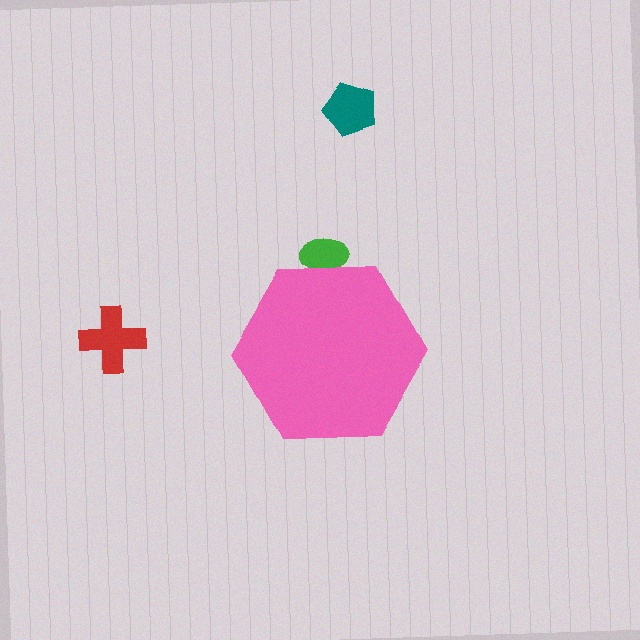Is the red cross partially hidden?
No, the red cross is fully visible.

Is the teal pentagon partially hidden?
No, the teal pentagon is fully visible.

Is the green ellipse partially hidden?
Yes, the green ellipse is partially hidden behind the pink hexagon.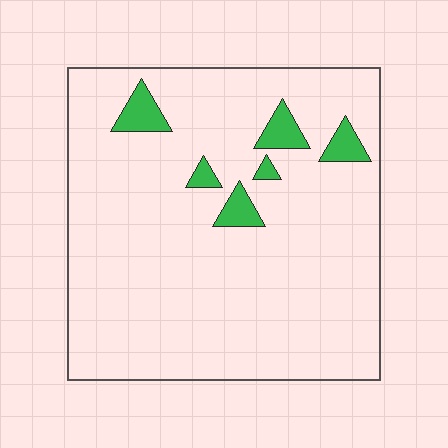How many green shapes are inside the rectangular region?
6.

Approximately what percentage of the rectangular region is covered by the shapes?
Approximately 5%.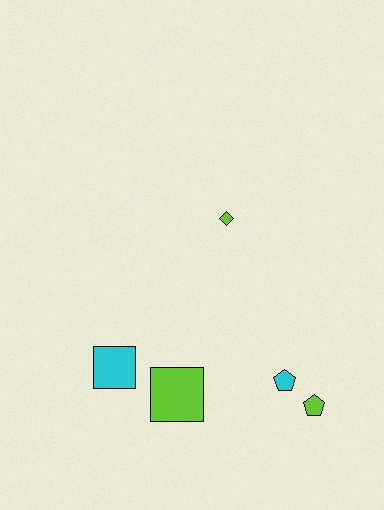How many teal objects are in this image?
There are no teal objects.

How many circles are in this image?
There are no circles.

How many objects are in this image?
There are 5 objects.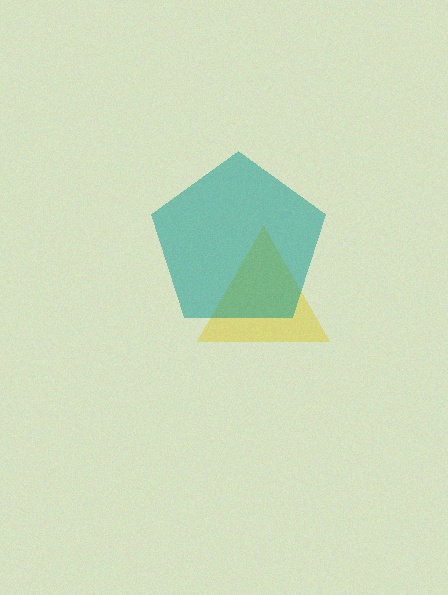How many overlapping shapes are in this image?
There are 2 overlapping shapes in the image.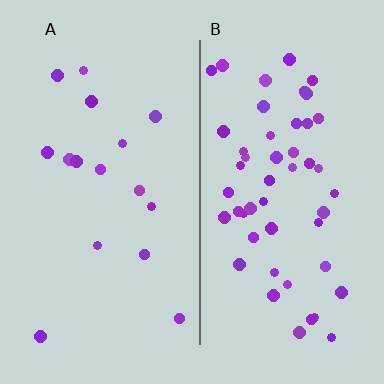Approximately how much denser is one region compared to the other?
Approximately 3.3× — region B over region A.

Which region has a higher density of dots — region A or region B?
B (the right).